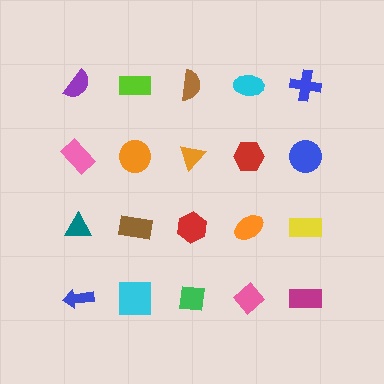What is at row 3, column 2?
A brown rectangle.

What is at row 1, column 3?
A brown semicircle.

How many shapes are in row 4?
5 shapes.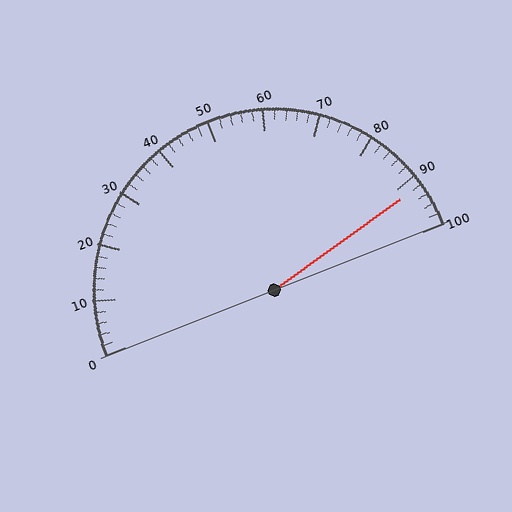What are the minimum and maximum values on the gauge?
The gauge ranges from 0 to 100.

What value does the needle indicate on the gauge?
The needle indicates approximately 92.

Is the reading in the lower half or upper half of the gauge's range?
The reading is in the upper half of the range (0 to 100).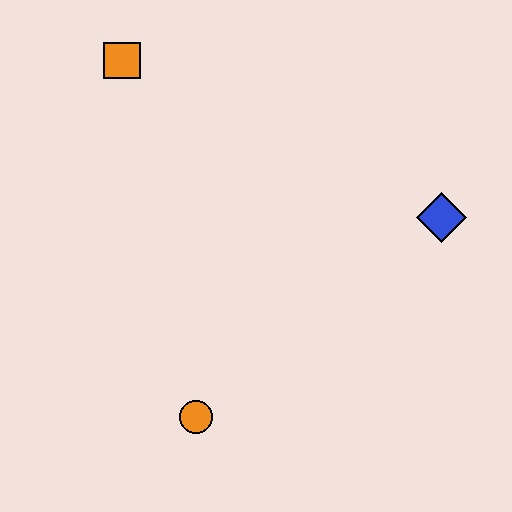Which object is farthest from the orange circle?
The orange square is farthest from the orange circle.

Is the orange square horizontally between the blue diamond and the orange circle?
No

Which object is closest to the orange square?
The blue diamond is closest to the orange square.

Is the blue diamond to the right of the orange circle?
Yes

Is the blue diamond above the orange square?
No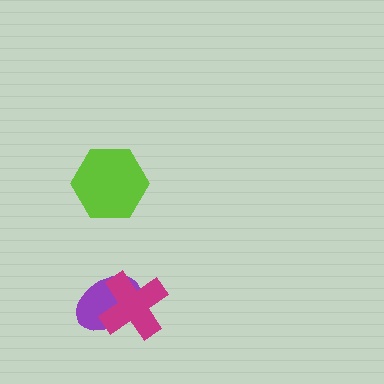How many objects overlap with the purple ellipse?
1 object overlaps with the purple ellipse.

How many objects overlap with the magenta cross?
1 object overlaps with the magenta cross.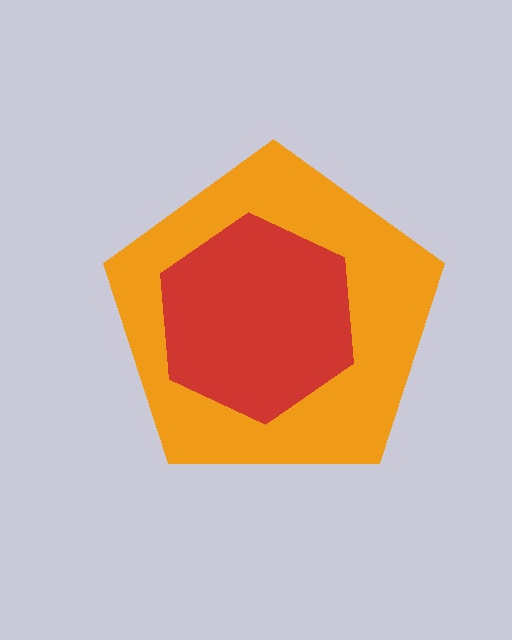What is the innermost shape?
The red hexagon.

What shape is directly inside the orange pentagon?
The red hexagon.